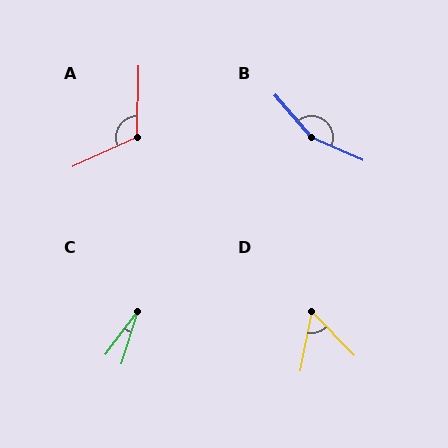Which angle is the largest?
B, at approximately 154 degrees.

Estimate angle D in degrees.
Approximately 55 degrees.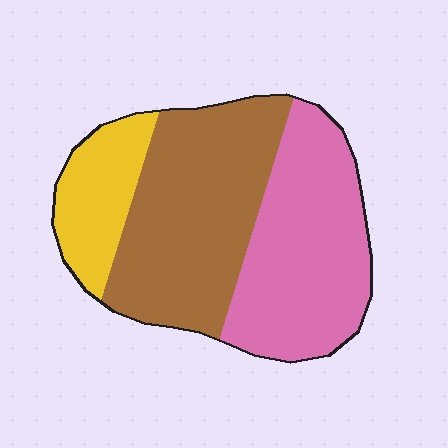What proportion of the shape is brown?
Brown covers about 45% of the shape.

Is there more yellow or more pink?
Pink.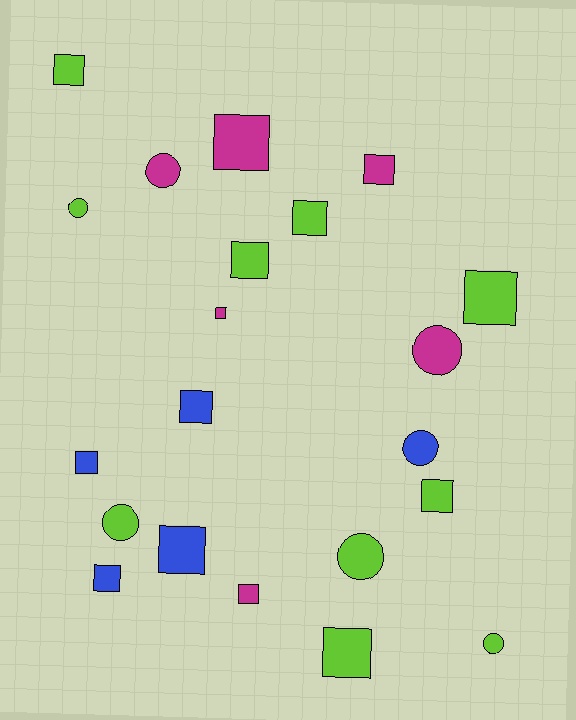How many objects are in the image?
There are 21 objects.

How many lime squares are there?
There are 6 lime squares.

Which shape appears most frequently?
Square, with 14 objects.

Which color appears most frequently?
Lime, with 10 objects.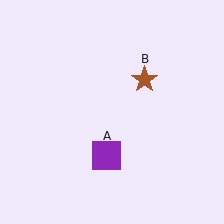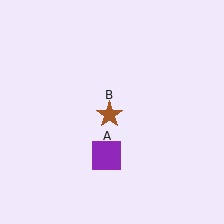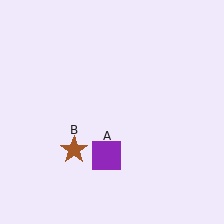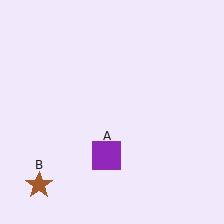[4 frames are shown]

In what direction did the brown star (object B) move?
The brown star (object B) moved down and to the left.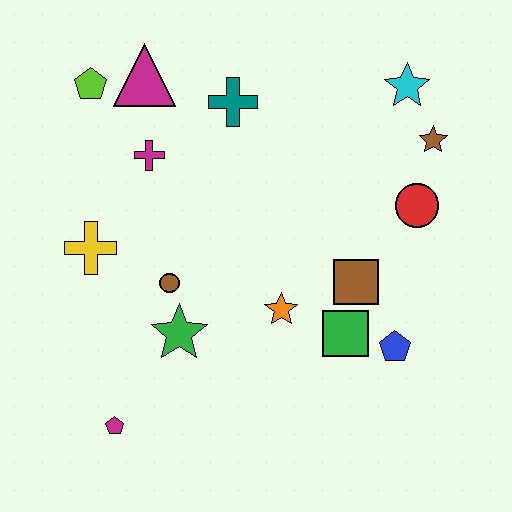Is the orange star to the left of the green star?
No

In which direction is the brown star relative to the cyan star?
The brown star is below the cyan star.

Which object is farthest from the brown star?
The magenta pentagon is farthest from the brown star.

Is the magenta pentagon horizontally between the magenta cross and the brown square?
No